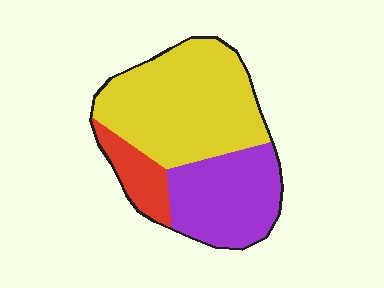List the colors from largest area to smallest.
From largest to smallest: yellow, purple, red.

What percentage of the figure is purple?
Purple takes up between a quarter and a half of the figure.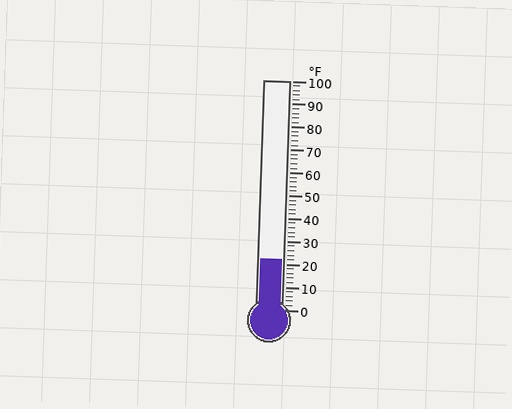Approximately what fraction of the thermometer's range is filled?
The thermometer is filled to approximately 20% of its range.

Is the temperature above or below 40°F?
The temperature is below 40°F.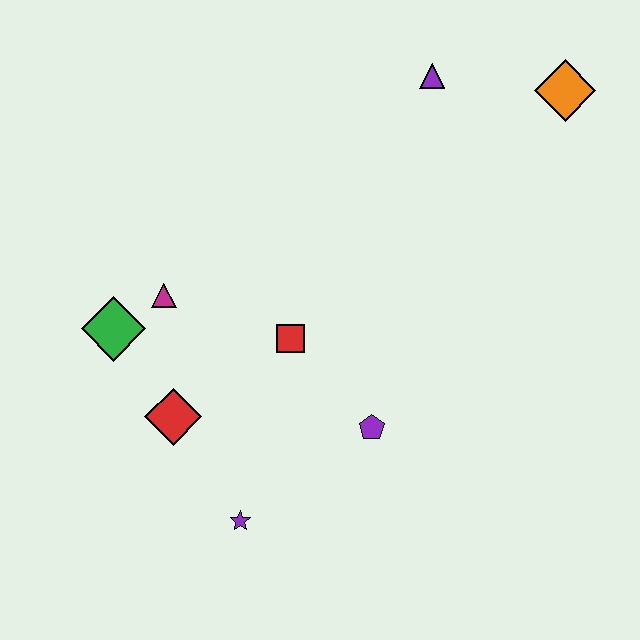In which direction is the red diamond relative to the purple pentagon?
The red diamond is to the left of the purple pentagon.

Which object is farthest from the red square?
The orange diamond is farthest from the red square.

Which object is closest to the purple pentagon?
The red square is closest to the purple pentagon.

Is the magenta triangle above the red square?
Yes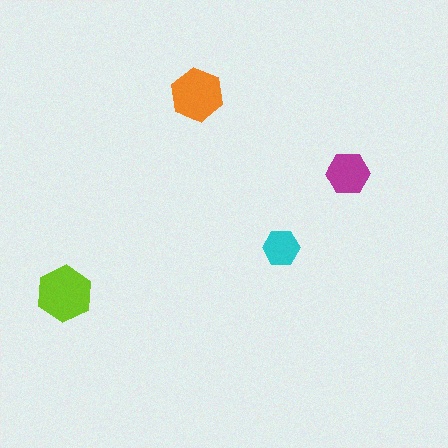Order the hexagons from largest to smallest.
the lime one, the orange one, the magenta one, the cyan one.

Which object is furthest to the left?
The lime hexagon is leftmost.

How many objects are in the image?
There are 4 objects in the image.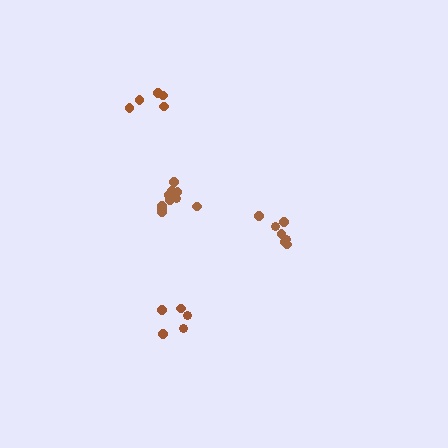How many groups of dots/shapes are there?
There are 4 groups.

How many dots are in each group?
Group 1: 11 dots, Group 2: 7 dots, Group 3: 5 dots, Group 4: 5 dots (28 total).